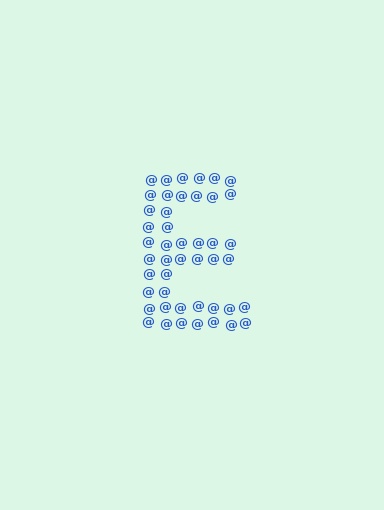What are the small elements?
The small elements are at signs.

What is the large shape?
The large shape is the letter E.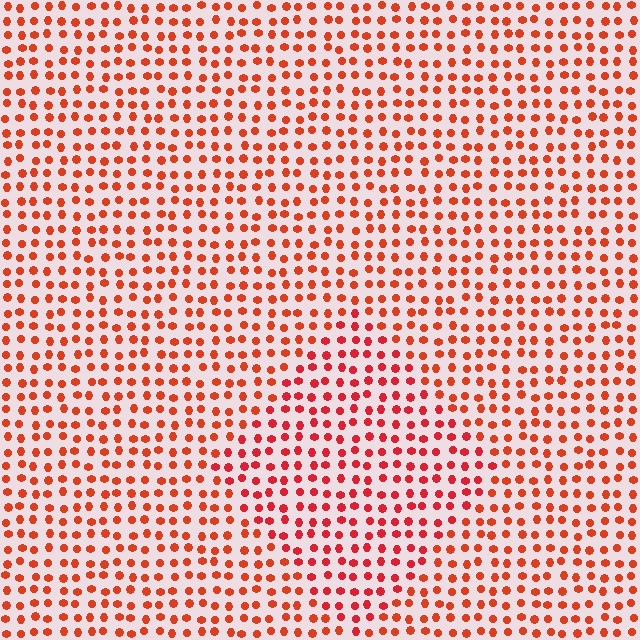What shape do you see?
I see a diamond.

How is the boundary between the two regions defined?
The boundary is defined purely by a slight shift in hue (about 16 degrees). Spacing, size, and orientation are identical on both sides.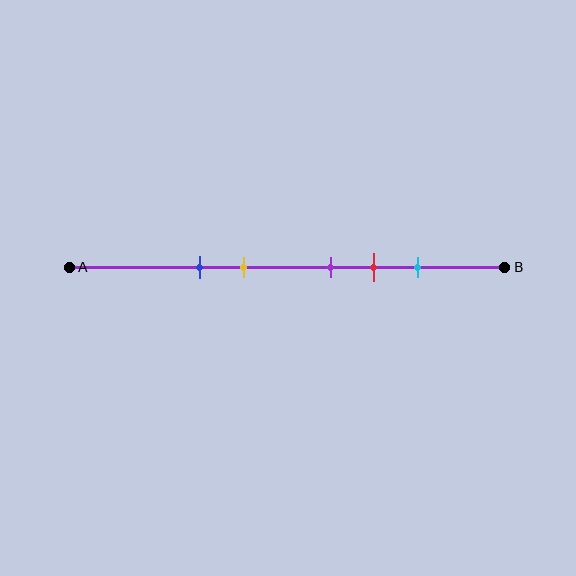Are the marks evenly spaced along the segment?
No, the marks are not evenly spaced.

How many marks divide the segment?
There are 5 marks dividing the segment.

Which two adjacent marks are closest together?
The purple and red marks are the closest adjacent pair.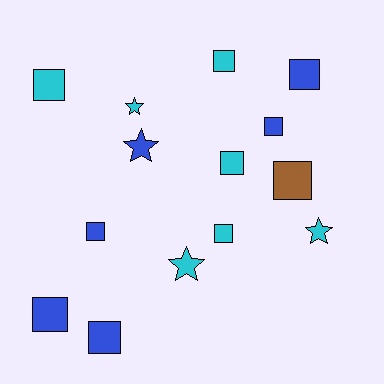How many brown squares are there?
There is 1 brown square.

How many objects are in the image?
There are 14 objects.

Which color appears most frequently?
Cyan, with 7 objects.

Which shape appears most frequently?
Square, with 10 objects.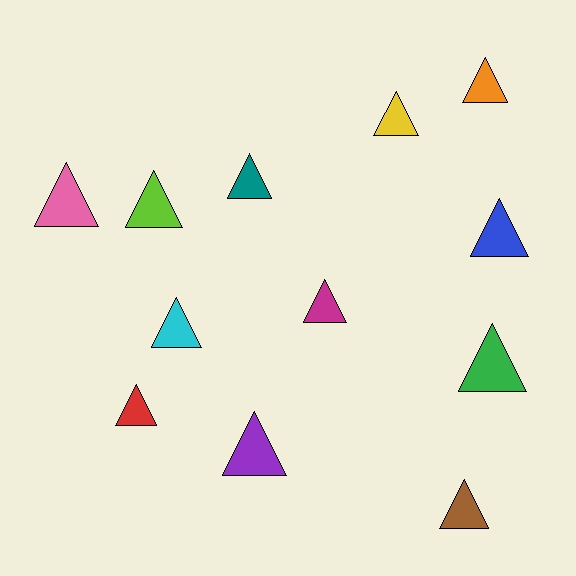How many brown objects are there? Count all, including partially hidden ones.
There is 1 brown object.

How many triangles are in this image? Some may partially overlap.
There are 12 triangles.